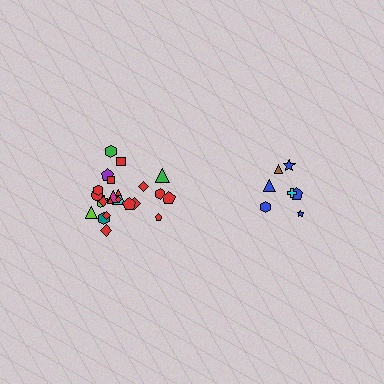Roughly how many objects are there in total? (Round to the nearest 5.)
Roughly 30 objects in total.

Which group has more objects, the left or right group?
The left group.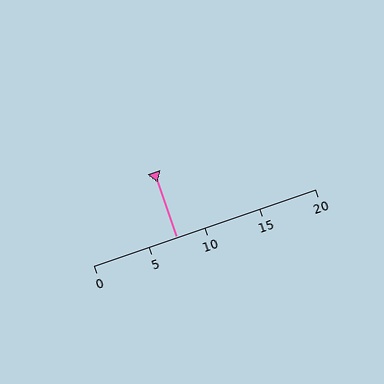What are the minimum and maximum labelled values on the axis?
The axis runs from 0 to 20.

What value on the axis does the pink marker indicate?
The marker indicates approximately 7.5.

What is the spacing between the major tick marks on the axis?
The major ticks are spaced 5 apart.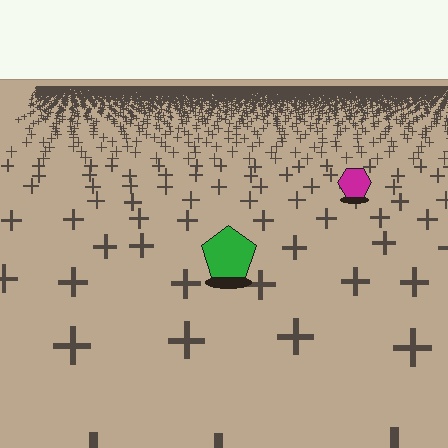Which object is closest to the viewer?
The green pentagon is closest. The texture marks near it are larger and more spread out.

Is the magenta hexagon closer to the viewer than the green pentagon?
No. The green pentagon is closer — you can tell from the texture gradient: the ground texture is coarser near it.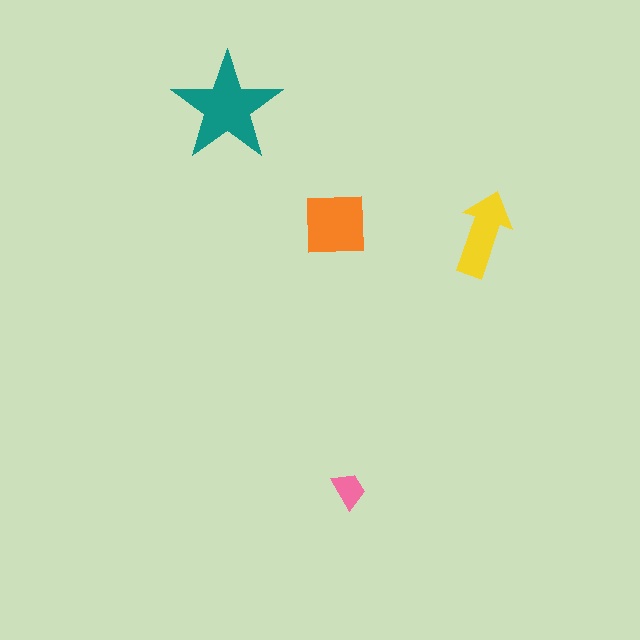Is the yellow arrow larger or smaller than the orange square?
Smaller.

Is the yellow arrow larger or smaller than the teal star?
Smaller.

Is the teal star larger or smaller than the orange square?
Larger.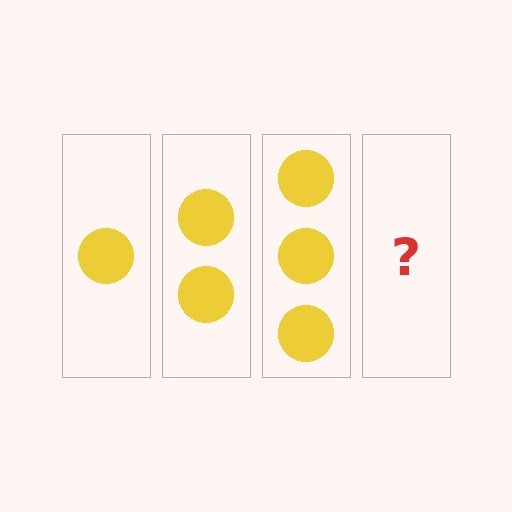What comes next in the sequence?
The next element should be 4 circles.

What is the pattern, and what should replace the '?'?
The pattern is that each step adds one more circle. The '?' should be 4 circles.